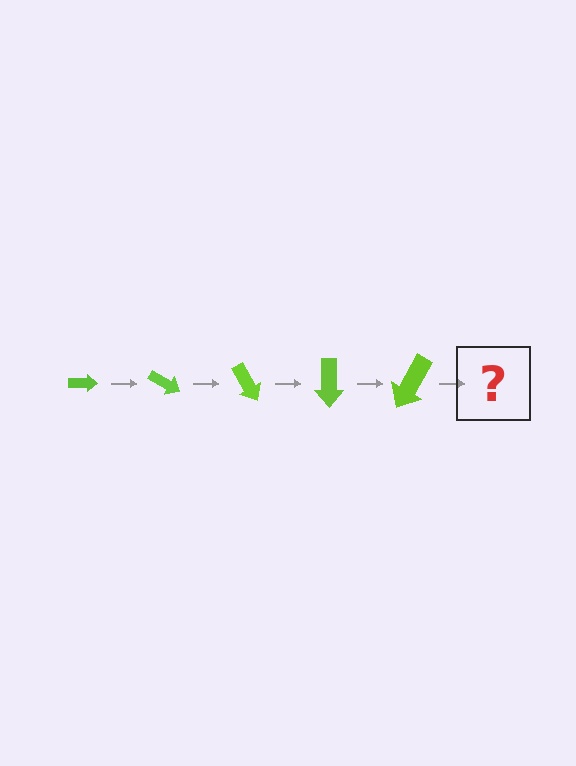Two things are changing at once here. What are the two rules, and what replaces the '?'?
The two rules are that the arrow grows larger each step and it rotates 30 degrees each step. The '?' should be an arrow, larger than the previous one and rotated 150 degrees from the start.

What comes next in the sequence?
The next element should be an arrow, larger than the previous one and rotated 150 degrees from the start.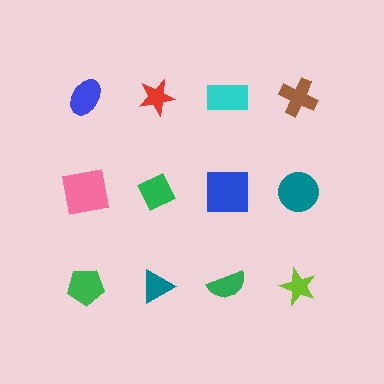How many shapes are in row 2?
4 shapes.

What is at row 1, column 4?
A brown cross.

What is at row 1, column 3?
A cyan rectangle.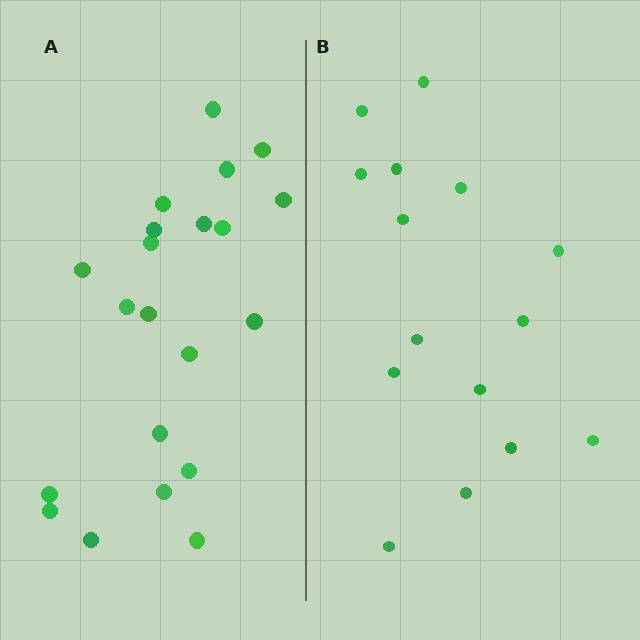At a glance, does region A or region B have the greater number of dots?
Region A (the left region) has more dots.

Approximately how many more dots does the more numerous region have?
Region A has about 6 more dots than region B.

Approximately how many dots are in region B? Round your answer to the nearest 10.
About 20 dots. (The exact count is 15, which rounds to 20.)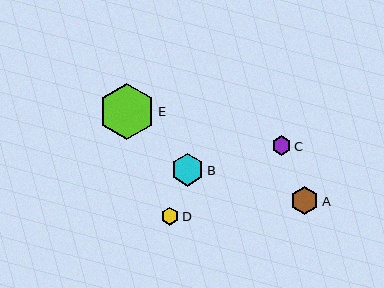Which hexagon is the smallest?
Hexagon D is the smallest with a size of approximately 18 pixels.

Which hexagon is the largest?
Hexagon E is the largest with a size of approximately 56 pixels.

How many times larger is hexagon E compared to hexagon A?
Hexagon E is approximately 2.0 times the size of hexagon A.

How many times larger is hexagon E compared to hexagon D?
Hexagon E is approximately 3.1 times the size of hexagon D.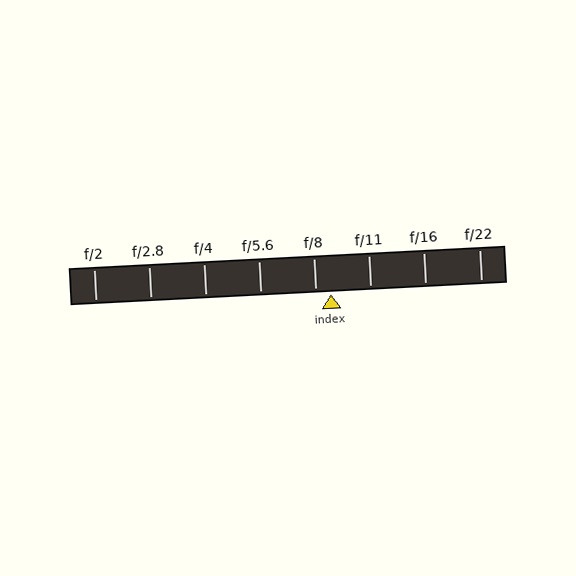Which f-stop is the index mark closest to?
The index mark is closest to f/8.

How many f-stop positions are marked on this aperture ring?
There are 8 f-stop positions marked.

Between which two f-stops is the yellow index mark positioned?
The index mark is between f/8 and f/11.